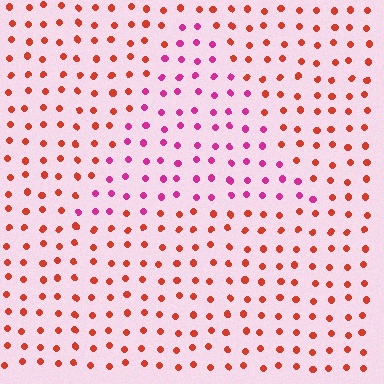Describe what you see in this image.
The image is filled with small red elements in a uniform arrangement. A triangle-shaped region is visible where the elements are tinted to a slightly different hue, forming a subtle color boundary.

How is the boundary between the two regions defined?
The boundary is defined purely by a slight shift in hue (about 45 degrees). Spacing, size, and orientation are identical on both sides.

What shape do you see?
I see a triangle.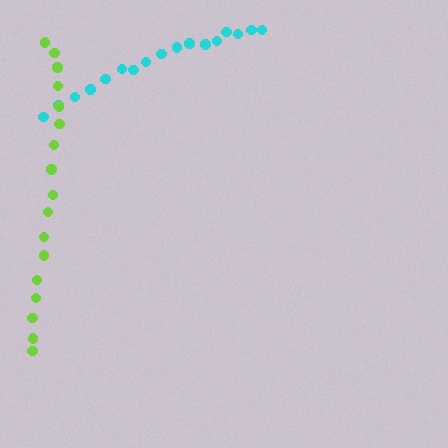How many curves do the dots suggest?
There are 2 distinct paths.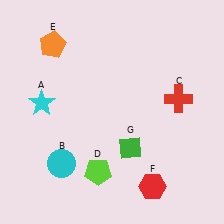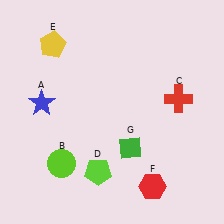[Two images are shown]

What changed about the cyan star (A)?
In Image 1, A is cyan. In Image 2, it changed to blue.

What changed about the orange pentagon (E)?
In Image 1, E is orange. In Image 2, it changed to yellow.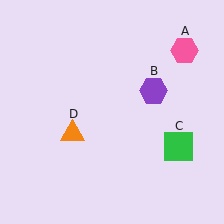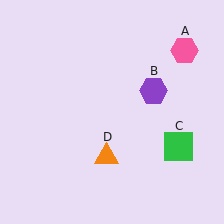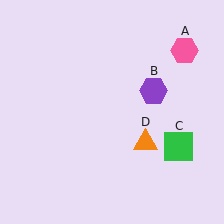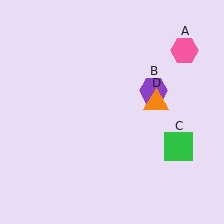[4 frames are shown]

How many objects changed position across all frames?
1 object changed position: orange triangle (object D).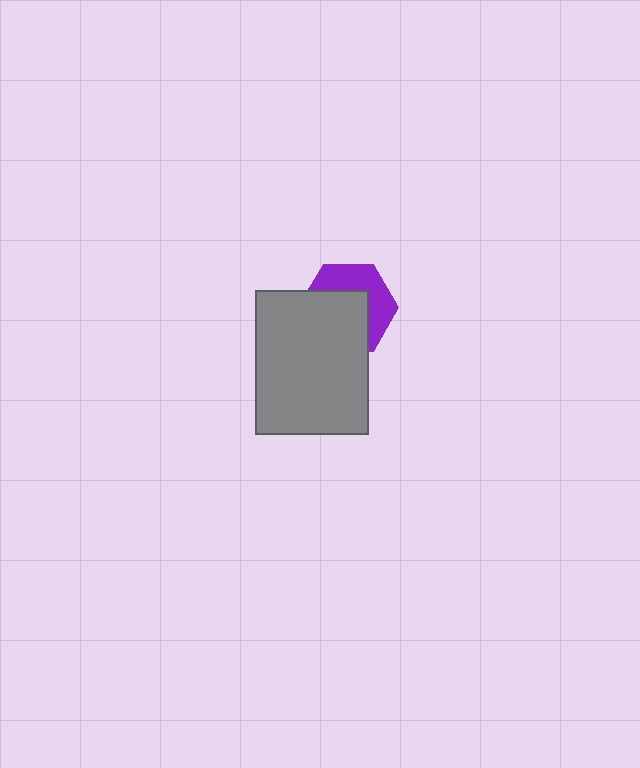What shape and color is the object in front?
The object in front is a gray rectangle.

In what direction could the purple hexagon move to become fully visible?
The purple hexagon could move toward the upper-right. That would shift it out from behind the gray rectangle entirely.